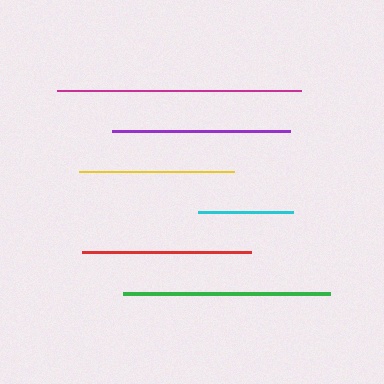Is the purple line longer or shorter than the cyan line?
The purple line is longer than the cyan line.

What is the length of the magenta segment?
The magenta segment is approximately 244 pixels long.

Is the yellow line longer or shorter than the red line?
The red line is longer than the yellow line.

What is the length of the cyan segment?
The cyan segment is approximately 95 pixels long.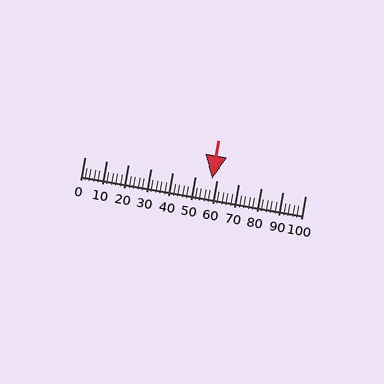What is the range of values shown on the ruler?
The ruler shows values from 0 to 100.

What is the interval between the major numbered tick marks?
The major tick marks are spaced 10 units apart.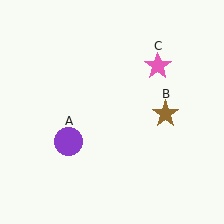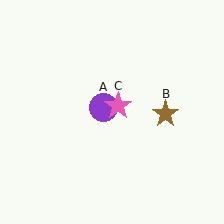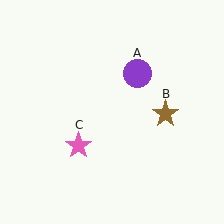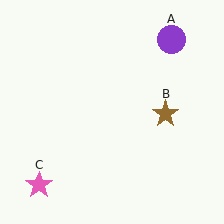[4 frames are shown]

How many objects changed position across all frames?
2 objects changed position: purple circle (object A), pink star (object C).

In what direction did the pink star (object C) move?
The pink star (object C) moved down and to the left.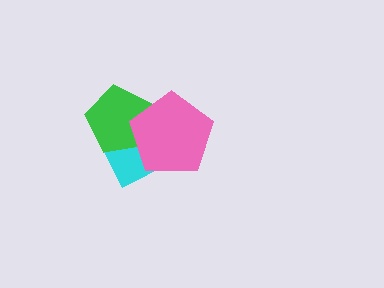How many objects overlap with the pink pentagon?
2 objects overlap with the pink pentagon.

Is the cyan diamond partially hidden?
Yes, it is partially covered by another shape.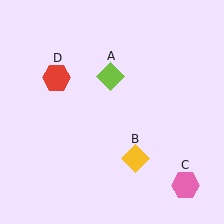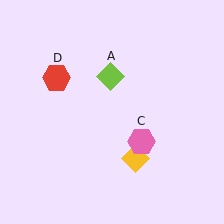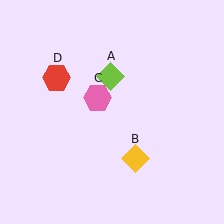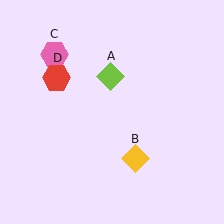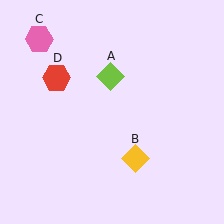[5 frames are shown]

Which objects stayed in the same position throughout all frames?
Lime diamond (object A) and yellow diamond (object B) and red hexagon (object D) remained stationary.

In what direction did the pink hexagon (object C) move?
The pink hexagon (object C) moved up and to the left.